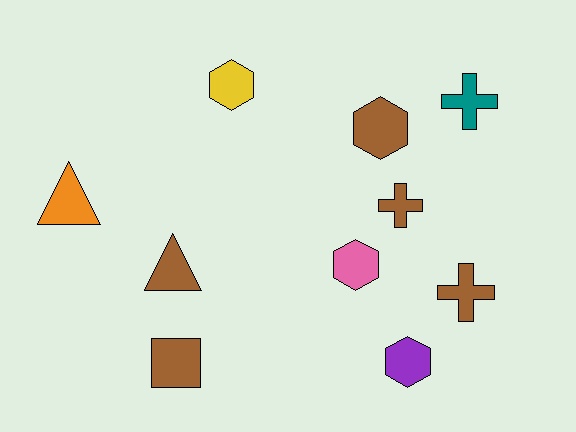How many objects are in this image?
There are 10 objects.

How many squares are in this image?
There is 1 square.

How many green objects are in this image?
There are no green objects.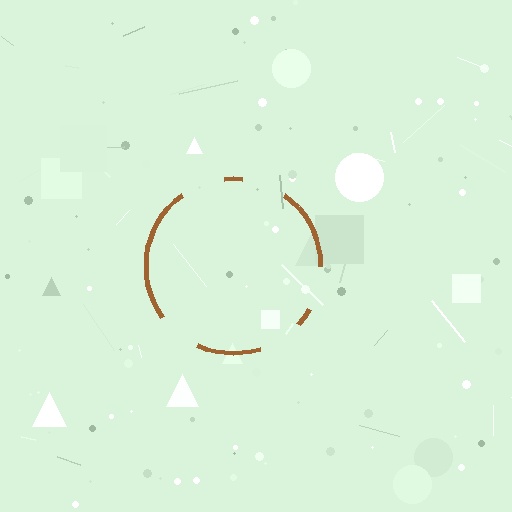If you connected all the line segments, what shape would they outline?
They would outline a circle.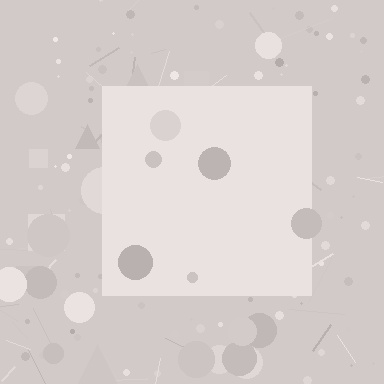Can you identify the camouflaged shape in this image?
The camouflaged shape is a square.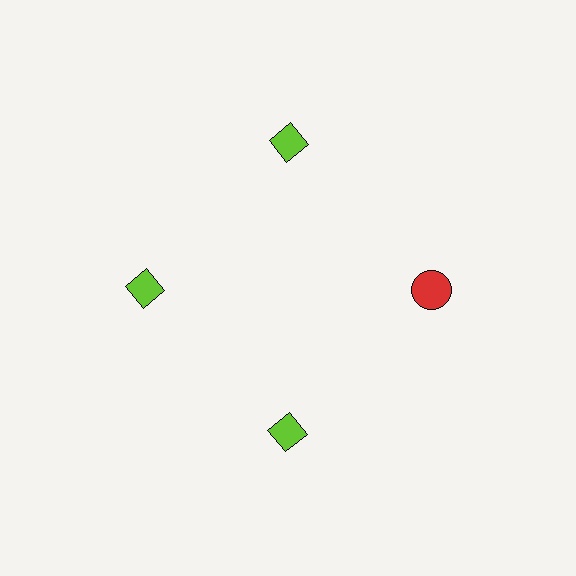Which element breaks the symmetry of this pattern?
The red circle at roughly the 3 o'clock position breaks the symmetry. All other shapes are lime diamonds.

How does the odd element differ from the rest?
It differs in both color (red instead of lime) and shape (circle instead of diamond).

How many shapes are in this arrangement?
There are 4 shapes arranged in a ring pattern.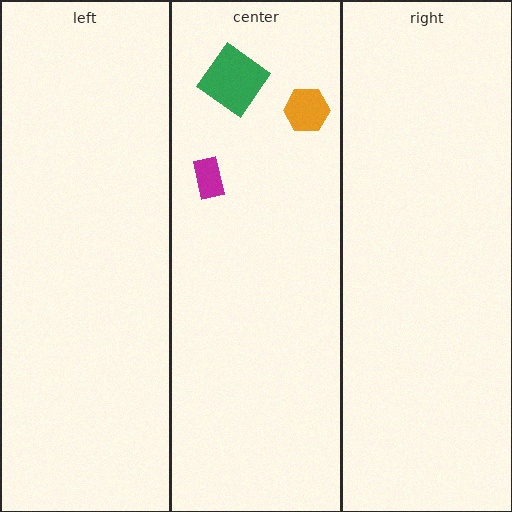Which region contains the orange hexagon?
The center region.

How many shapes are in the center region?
3.